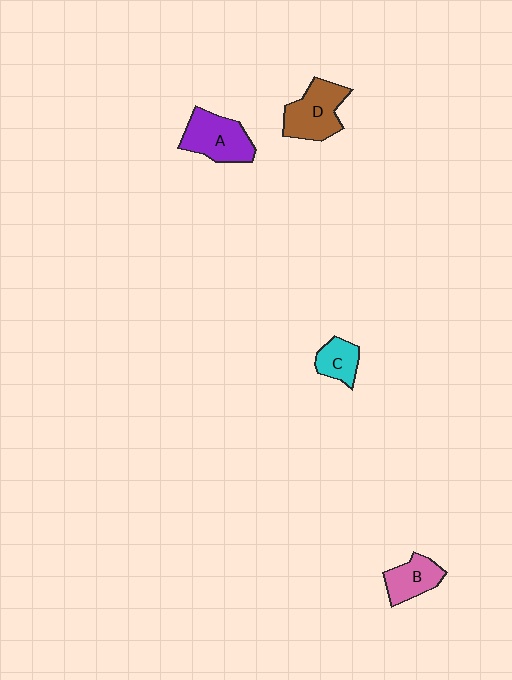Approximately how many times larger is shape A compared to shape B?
Approximately 1.4 times.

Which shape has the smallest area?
Shape C (cyan).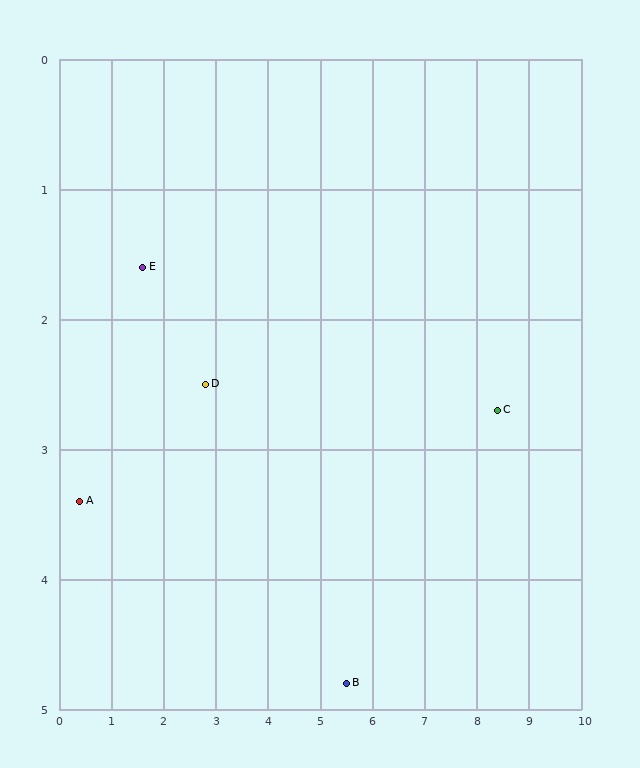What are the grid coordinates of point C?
Point C is at approximately (8.4, 2.7).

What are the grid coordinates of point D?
Point D is at approximately (2.8, 2.5).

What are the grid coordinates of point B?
Point B is at approximately (5.5, 4.8).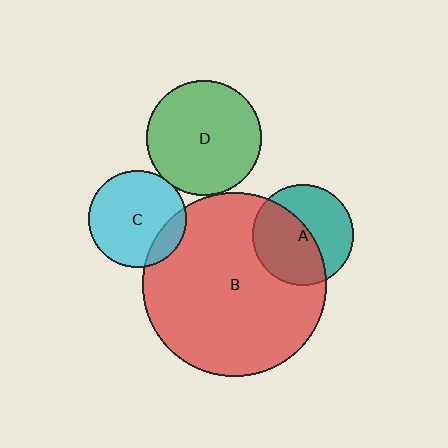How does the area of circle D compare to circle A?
Approximately 1.3 times.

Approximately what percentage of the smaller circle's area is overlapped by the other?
Approximately 5%.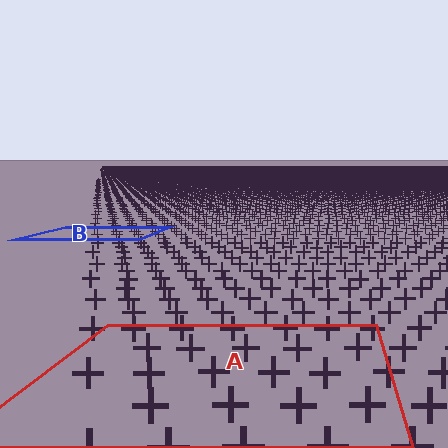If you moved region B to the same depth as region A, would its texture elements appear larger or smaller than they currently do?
They would appear larger. At a closer depth, the same texture elements are projected at a bigger on-screen size.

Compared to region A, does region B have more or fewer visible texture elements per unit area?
Region B has more texture elements per unit area — they are packed more densely because it is farther away.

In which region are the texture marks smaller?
The texture marks are smaller in region B, because it is farther away.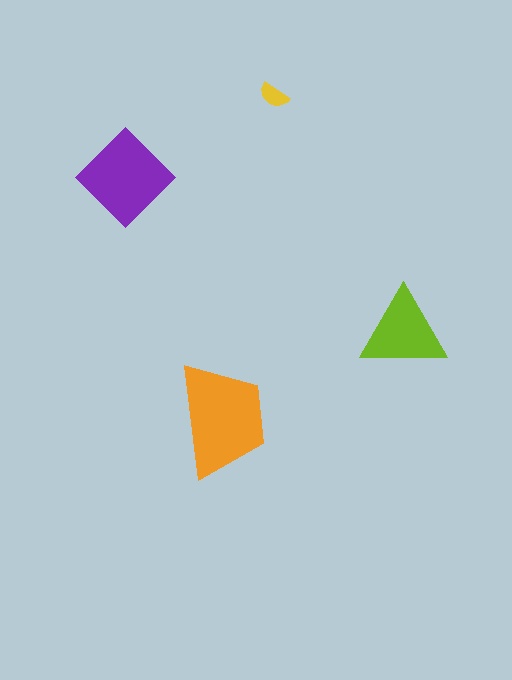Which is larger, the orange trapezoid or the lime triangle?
The orange trapezoid.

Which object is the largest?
The orange trapezoid.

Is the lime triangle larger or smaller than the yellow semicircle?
Larger.